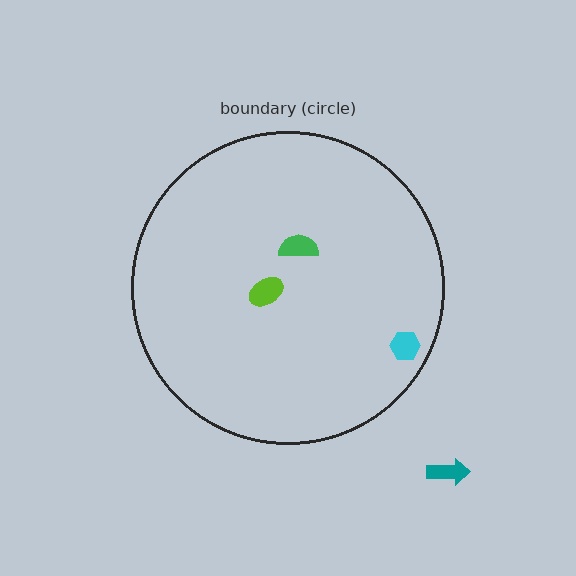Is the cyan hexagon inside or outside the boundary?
Inside.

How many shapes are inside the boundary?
3 inside, 1 outside.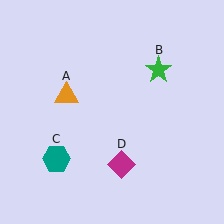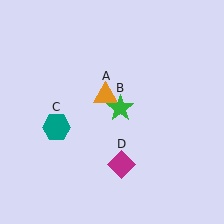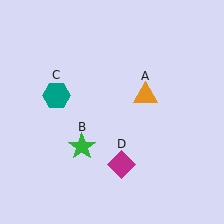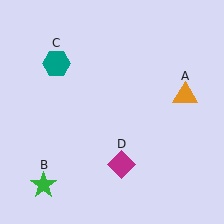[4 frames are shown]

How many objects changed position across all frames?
3 objects changed position: orange triangle (object A), green star (object B), teal hexagon (object C).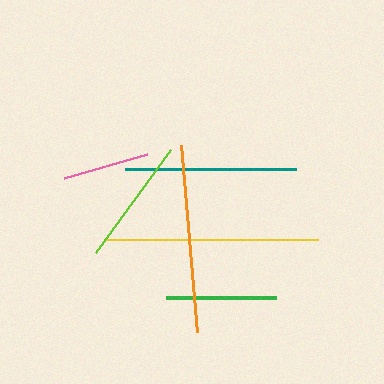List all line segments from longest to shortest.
From longest to shortest: yellow, orange, teal, lime, green, pink.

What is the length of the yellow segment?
The yellow segment is approximately 214 pixels long.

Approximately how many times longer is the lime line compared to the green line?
The lime line is approximately 1.1 times the length of the green line.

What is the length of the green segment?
The green segment is approximately 111 pixels long.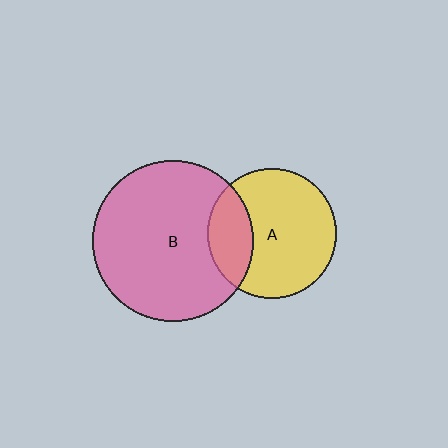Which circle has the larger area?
Circle B (pink).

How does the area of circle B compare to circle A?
Approximately 1.6 times.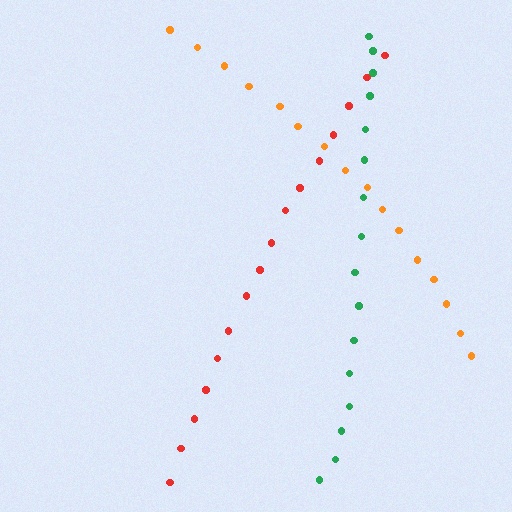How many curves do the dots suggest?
There are 3 distinct paths.